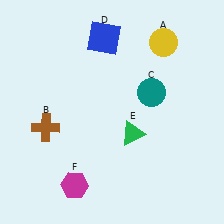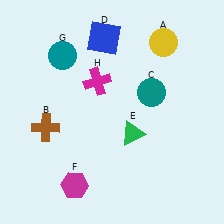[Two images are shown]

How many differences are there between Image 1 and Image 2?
There are 2 differences between the two images.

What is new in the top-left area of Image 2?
A magenta cross (H) was added in the top-left area of Image 2.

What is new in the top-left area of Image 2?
A teal circle (G) was added in the top-left area of Image 2.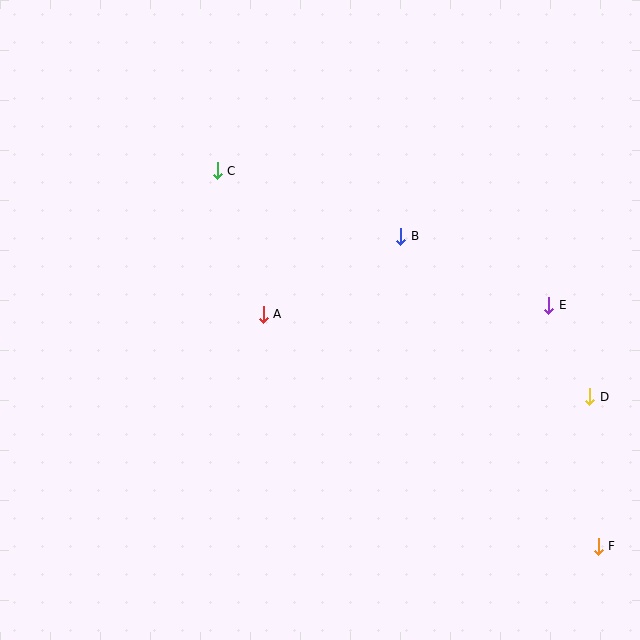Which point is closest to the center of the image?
Point A at (263, 314) is closest to the center.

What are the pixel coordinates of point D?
Point D is at (590, 397).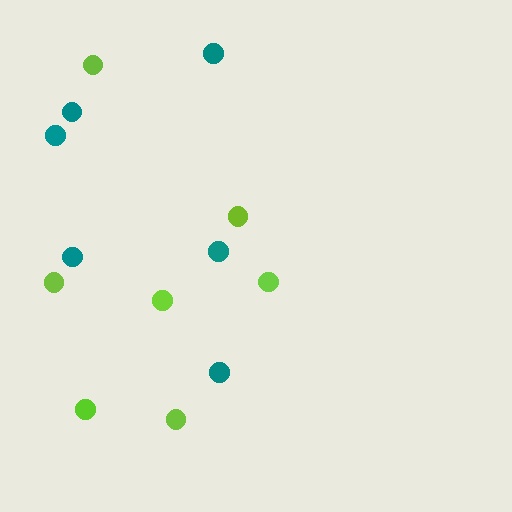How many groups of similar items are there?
There are 2 groups: one group of teal circles (6) and one group of lime circles (7).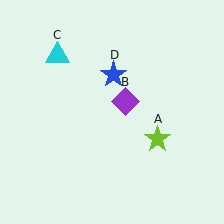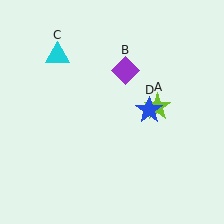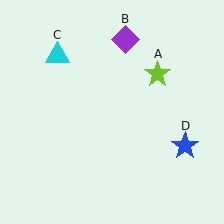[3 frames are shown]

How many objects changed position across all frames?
3 objects changed position: lime star (object A), purple diamond (object B), blue star (object D).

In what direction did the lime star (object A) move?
The lime star (object A) moved up.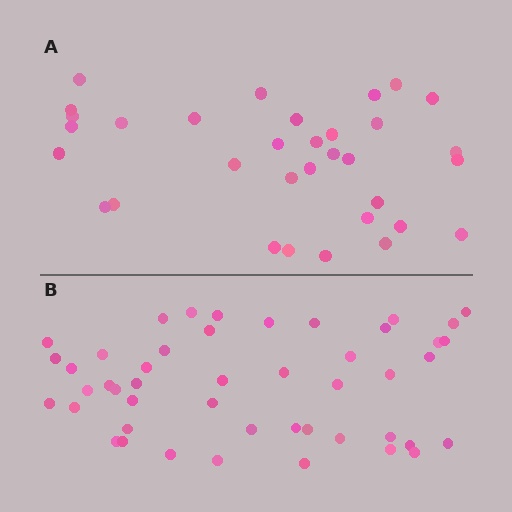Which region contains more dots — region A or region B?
Region B (the bottom region) has more dots.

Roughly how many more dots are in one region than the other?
Region B has approximately 15 more dots than region A.